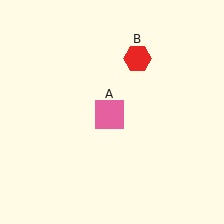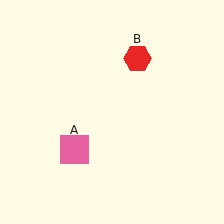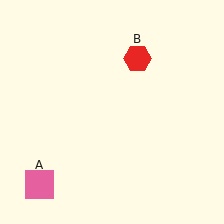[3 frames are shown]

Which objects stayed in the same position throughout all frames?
Red hexagon (object B) remained stationary.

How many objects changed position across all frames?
1 object changed position: pink square (object A).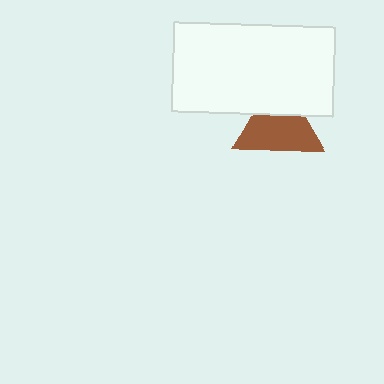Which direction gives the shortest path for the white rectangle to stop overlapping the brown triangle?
Moving up gives the shortest separation.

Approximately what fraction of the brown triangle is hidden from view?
Roughly 34% of the brown triangle is hidden behind the white rectangle.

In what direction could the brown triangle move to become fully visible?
The brown triangle could move down. That would shift it out from behind the white rectangle entirely.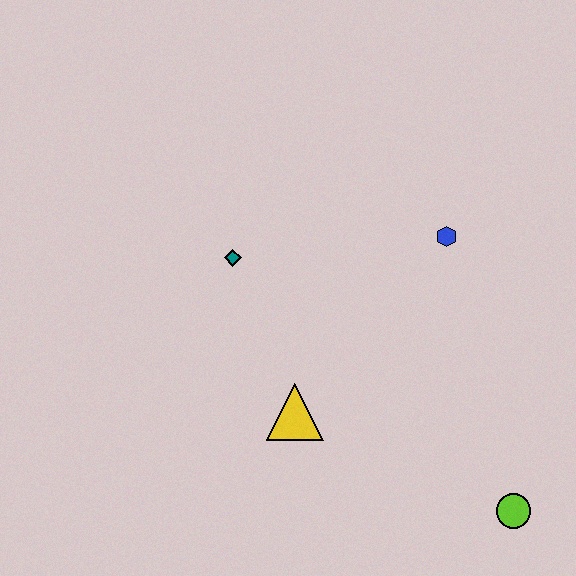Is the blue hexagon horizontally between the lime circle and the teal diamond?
Yes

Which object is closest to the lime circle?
The yellow triangle is closest to the lime circle.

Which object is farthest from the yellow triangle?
The lime circle is farthest from the yellow triangle.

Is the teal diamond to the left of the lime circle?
Yes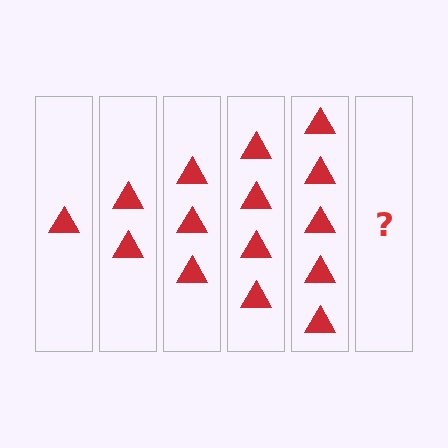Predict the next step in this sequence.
The next step is 6 triangles.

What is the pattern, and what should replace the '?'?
The pattern is that each step adds one more triangle. The '?' should be 6 triangles.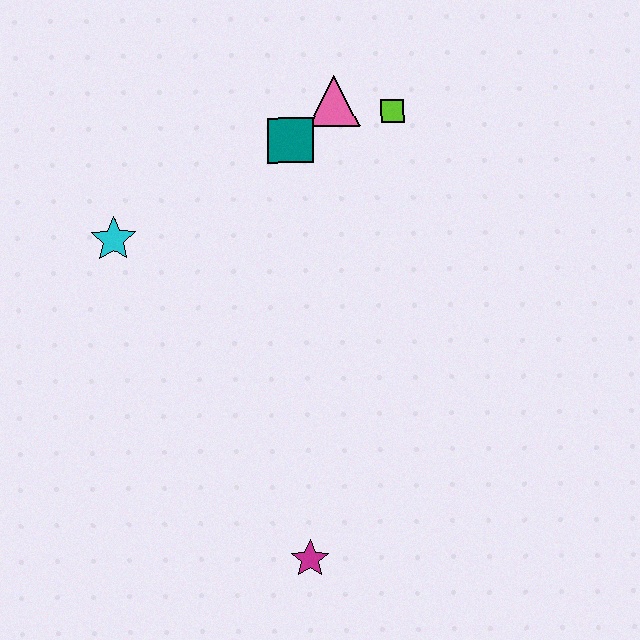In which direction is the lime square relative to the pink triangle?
The lime square is to the right of the pink triangle.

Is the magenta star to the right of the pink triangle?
No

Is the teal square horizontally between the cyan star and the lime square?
Yes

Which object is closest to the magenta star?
The cyan star is closest to the magenta star.